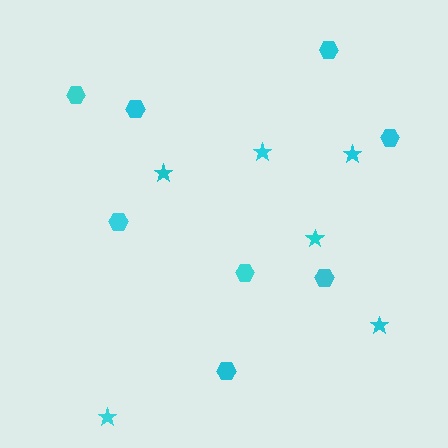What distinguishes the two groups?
There are 2 groups: one group of hexagons (8) and one group of stars (6).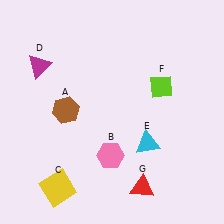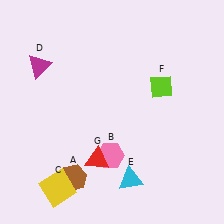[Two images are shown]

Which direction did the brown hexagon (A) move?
The brown hexagon (A) moved down.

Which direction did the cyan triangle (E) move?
The cyan triangle (E) moved down.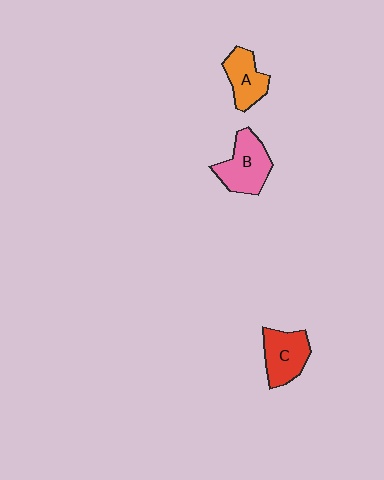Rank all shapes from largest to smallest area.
From largest to smallest: B (pink), C (red), A (orange).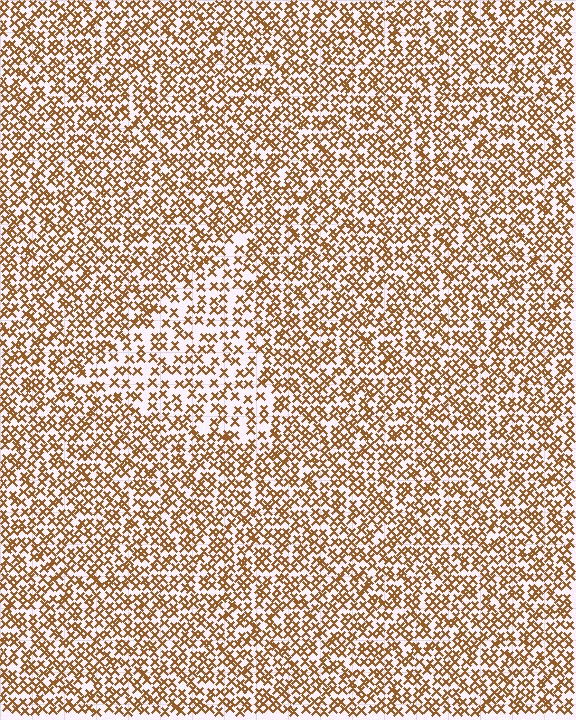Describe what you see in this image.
The image contains small brown elements arranged at two different densities. A triangle-shaped region is visible where the elements are less densely packed than the surrounding area.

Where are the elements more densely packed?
The elements are more densely packed outside the triangle boundary.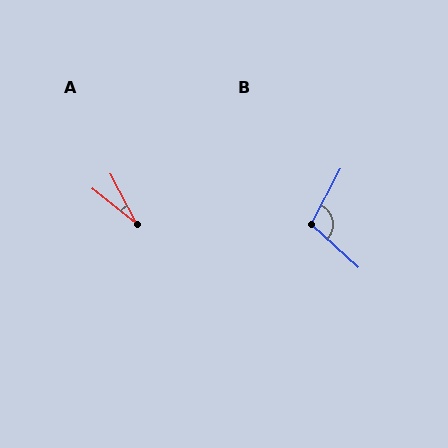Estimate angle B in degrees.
Approximately 104 degrees.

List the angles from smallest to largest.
A (23°), B (104°).